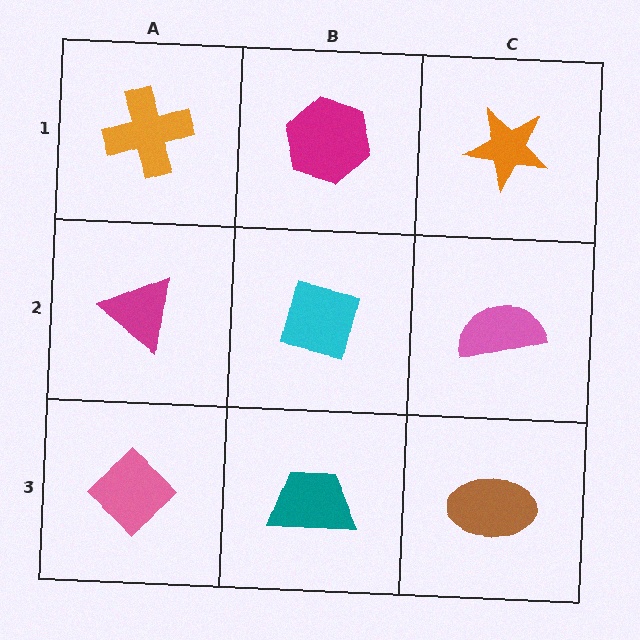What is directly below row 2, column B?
A teal trapezoid.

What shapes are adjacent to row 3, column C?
A pink semicircle (row 2, column C), a teal trapezoid (row 3, column B).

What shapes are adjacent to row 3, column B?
A cyan square (row 2, column B), a pink diamond (row 3, column A), a brown ellipse (row 3, column C).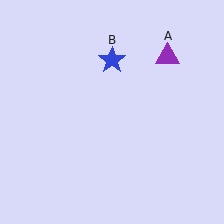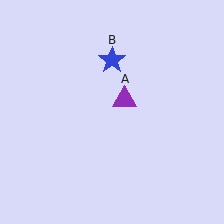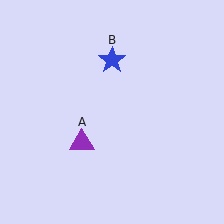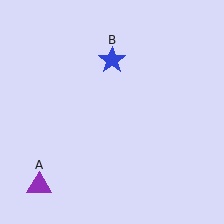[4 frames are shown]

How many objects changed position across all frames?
1 object changed position: purple triangle (object A).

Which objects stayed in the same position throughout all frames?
Blue star (object B) remained stationary.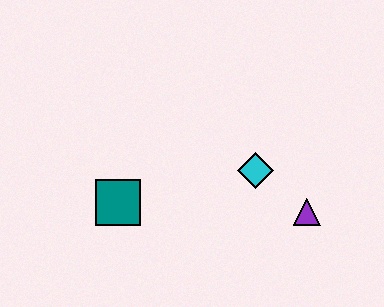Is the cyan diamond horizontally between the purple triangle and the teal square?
Yes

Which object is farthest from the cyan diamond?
The teal square is farthest from the cyan diamond.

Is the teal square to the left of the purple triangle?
Yes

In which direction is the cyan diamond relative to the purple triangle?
The cyan diamond is to the left of the purple triangle.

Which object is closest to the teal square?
The cyan diamond is closest to the teal square.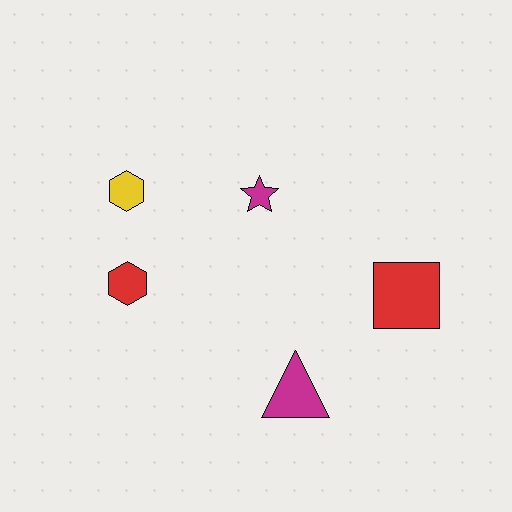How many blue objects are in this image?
There are no blue objects.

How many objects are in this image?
There are 5 objects.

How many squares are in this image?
There is 1 square.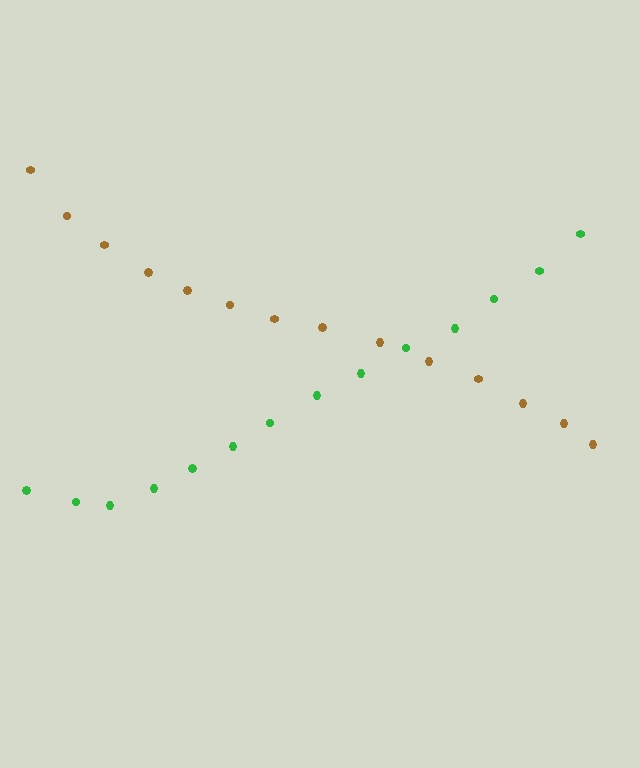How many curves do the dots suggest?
There are 2 distinct paths.